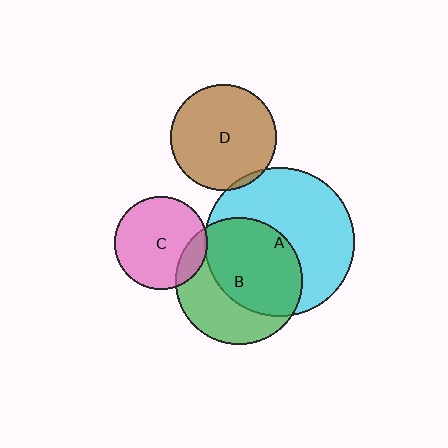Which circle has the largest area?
Circle A (cyan).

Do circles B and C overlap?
Yes.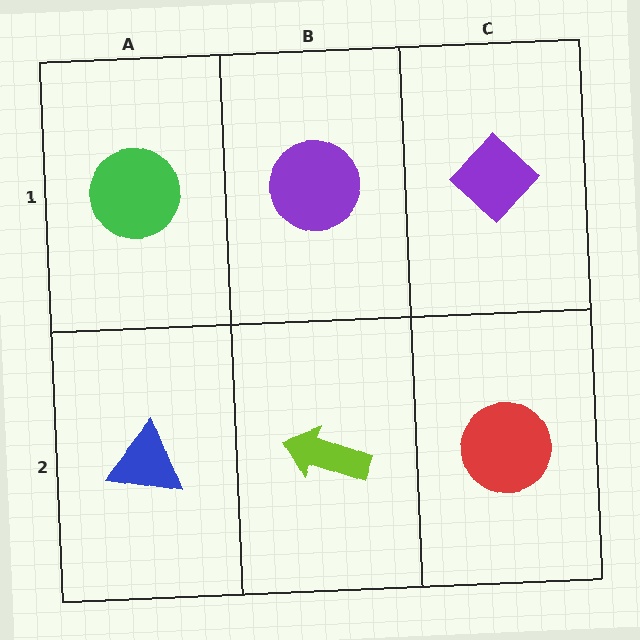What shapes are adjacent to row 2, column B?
A purple circle (row 1, column B), a blue triangle (row 2, column A), a red circle (row 2, column C).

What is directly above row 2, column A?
A green circle.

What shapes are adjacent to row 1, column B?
A lime arrow (row 2, column B), a green circle (row 1, column A), a purple diamond (row 1, column C).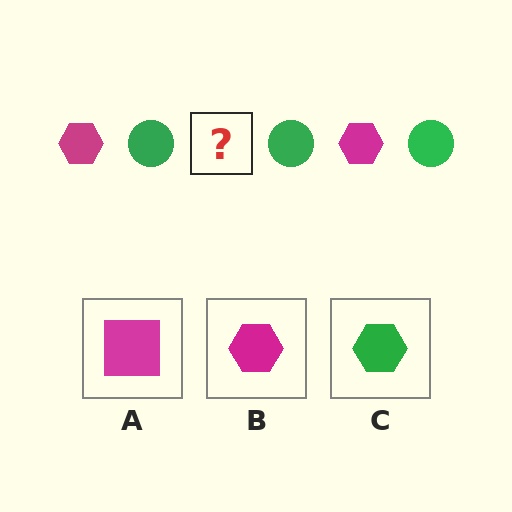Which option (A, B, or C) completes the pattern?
B.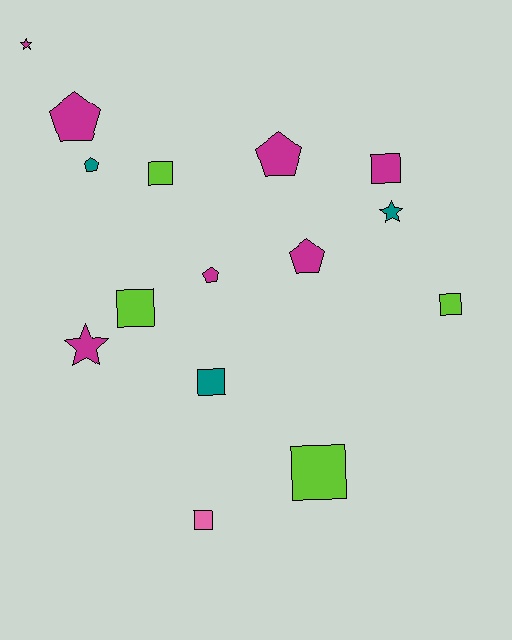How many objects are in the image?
There are 15 objects.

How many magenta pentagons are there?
There are 4 magenta pentagons.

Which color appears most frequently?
Magenta, with 7 objects.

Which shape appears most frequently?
Square, with 7 objects.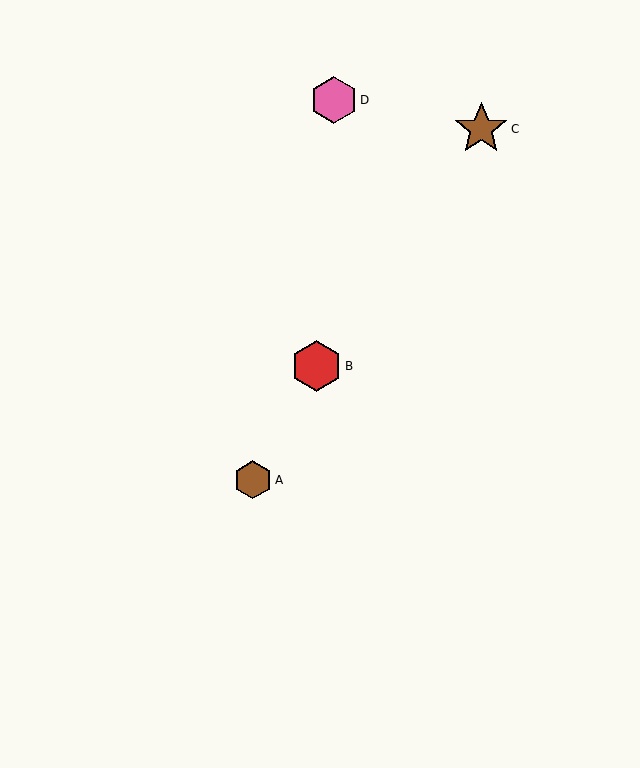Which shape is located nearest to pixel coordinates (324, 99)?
The pink hexagon (labeled D) at (334, 100) is nearest to that location.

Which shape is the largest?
The brown star (labeled C) is the largest.